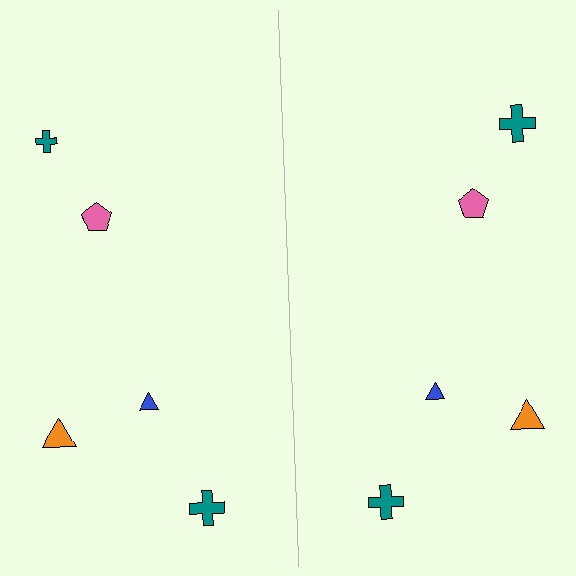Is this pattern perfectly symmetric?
No, the pattern is not perfectly symmetric. The teal cross on the right side has a different size than its mirror counterpart.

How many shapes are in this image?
There are 10 shapes in this image.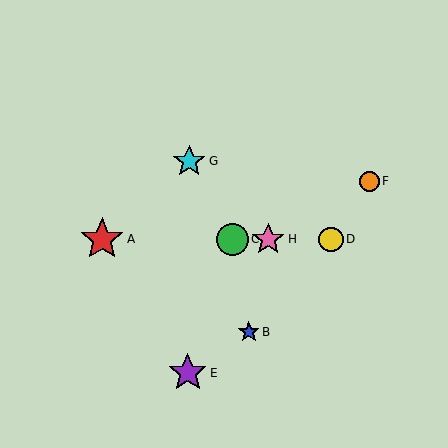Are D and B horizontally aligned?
No, D is at y≈239 and B is at y≈332.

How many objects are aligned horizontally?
4 objects (A, C, D, H) are aligned horizontally.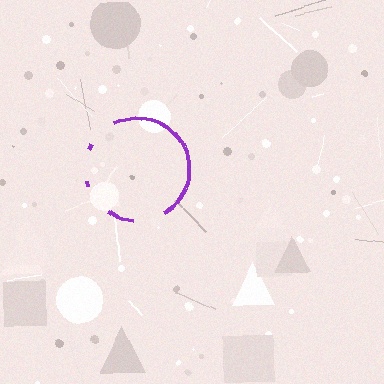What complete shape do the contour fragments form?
The contour fragments form a circle.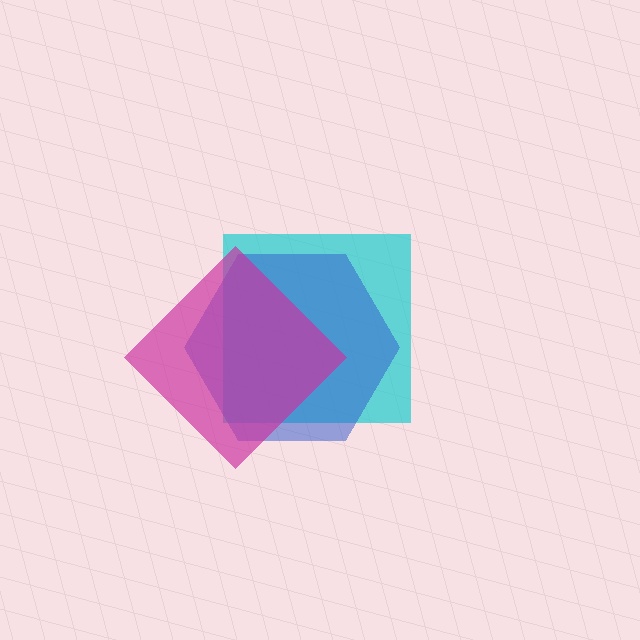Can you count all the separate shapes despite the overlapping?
Yes, there are 3 separate shapes.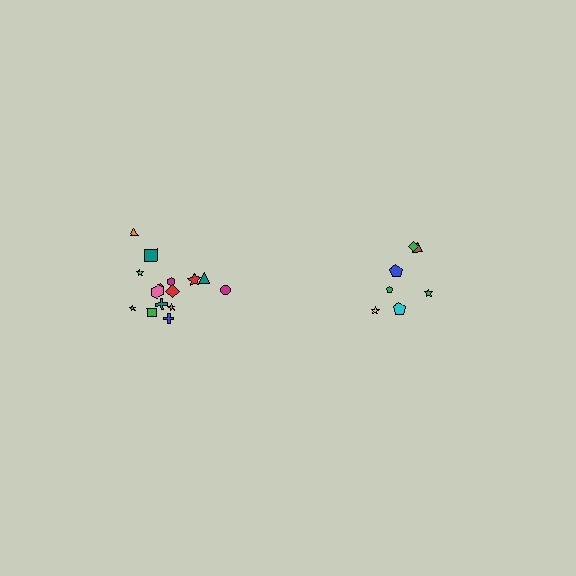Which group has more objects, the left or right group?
The left group.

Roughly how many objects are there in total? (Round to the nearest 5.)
Roughly 20 objects in total.